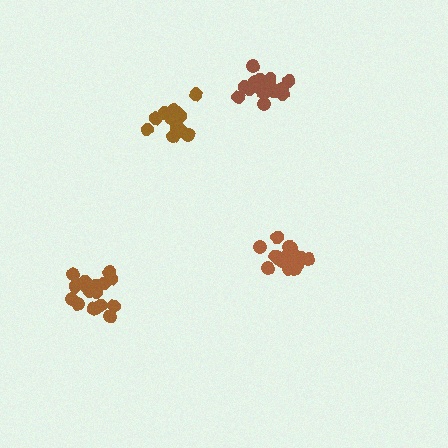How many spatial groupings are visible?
There are 4 spatial groupings.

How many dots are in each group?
Group 1: 19 dots, Group 2: 18 dots, Group 3: 15 dots, Group 4: 17 dots (69 total).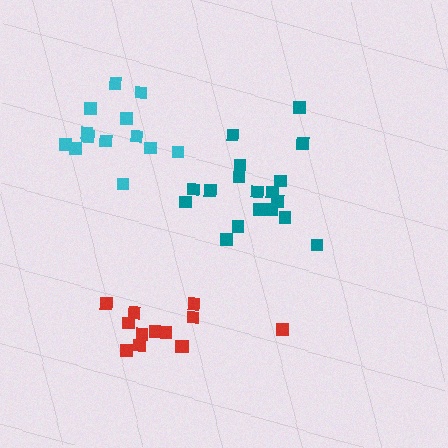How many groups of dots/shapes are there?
There are 3 groups.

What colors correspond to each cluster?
The clusters are colored: teal, cyan, red.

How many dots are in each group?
Group 1: 18 dots, Group 2: 13 dots, Group 3: 13 dots (44 total).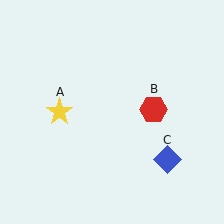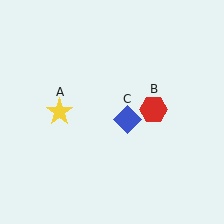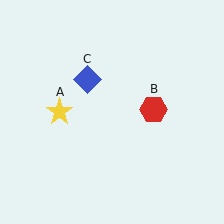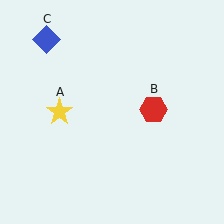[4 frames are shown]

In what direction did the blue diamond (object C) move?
The blue diamond (object C) moved up and to the left.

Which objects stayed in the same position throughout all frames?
Yellow star (object A) and red hexagon (object B) remained stationary.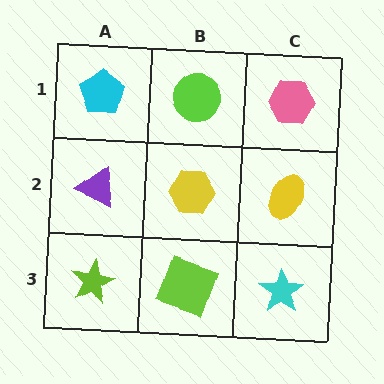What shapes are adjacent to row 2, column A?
A cyan pentagon (row 1, column A), a lime star (row 3, column A), a yellow hexagon (row 2, column B).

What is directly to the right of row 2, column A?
A yellow hexagon.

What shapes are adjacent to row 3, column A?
A purple triangle (row 2, column A), a lime square (row 3, column B).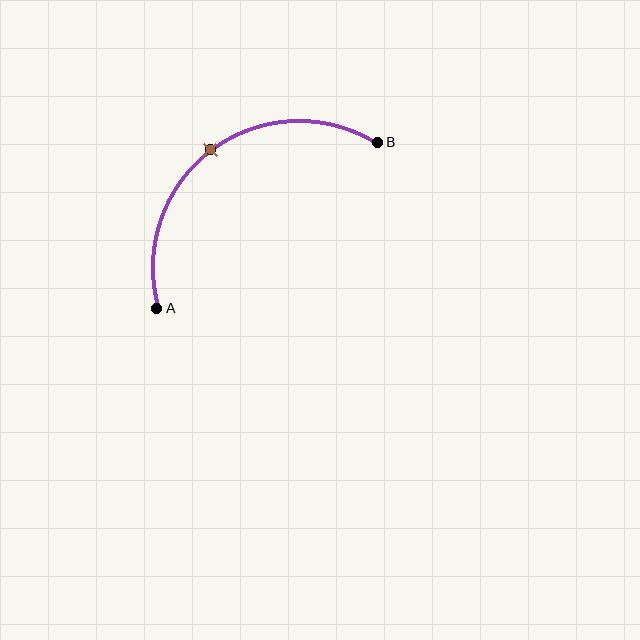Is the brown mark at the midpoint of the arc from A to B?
Yes. The brown mark lies on the arc at equal arc-length from both A and B — it is the arc midpoint.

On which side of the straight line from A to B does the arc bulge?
The arc bulges above and to the left of the straight line connecting A and B.